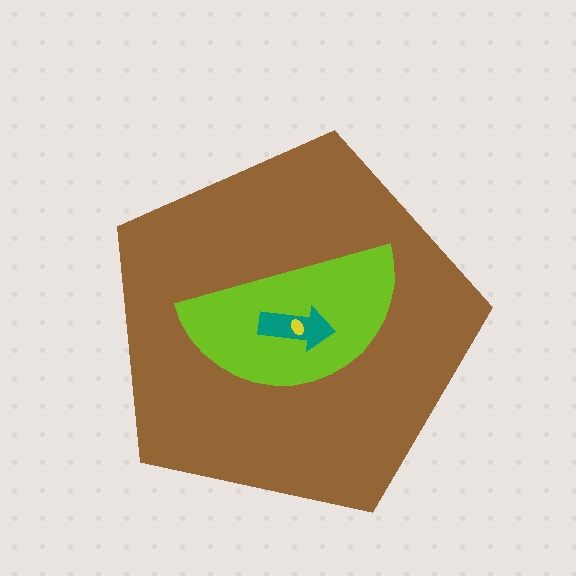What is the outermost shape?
The brown pentagon.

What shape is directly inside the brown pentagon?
The lime semicircle.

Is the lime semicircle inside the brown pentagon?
Yes.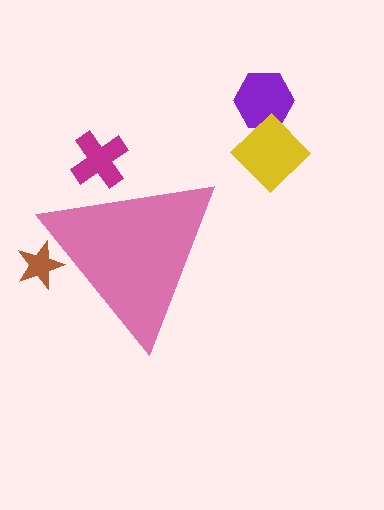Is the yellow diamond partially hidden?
No, the yellow diamond is fully visible.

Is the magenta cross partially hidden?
Yes, the magenta cross is partially hidden behind the pink triangle.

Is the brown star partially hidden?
Yes, the brown star is partially hidden behind the pink triangle.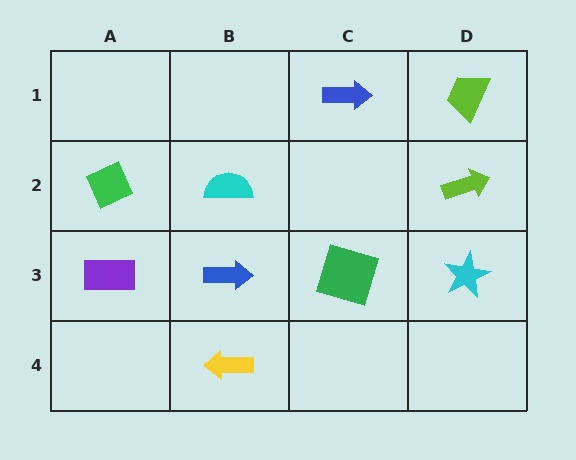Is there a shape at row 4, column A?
No, that cell is empty.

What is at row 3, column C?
A green square.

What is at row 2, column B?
A cyan semicircle.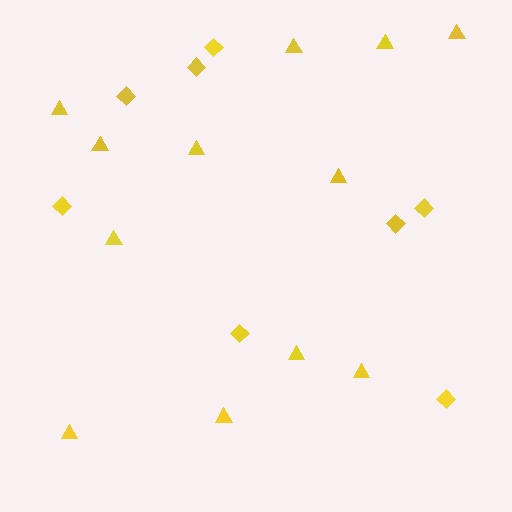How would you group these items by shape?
There are 2 groups: one group of triangles (12) and one group of diamonds (8).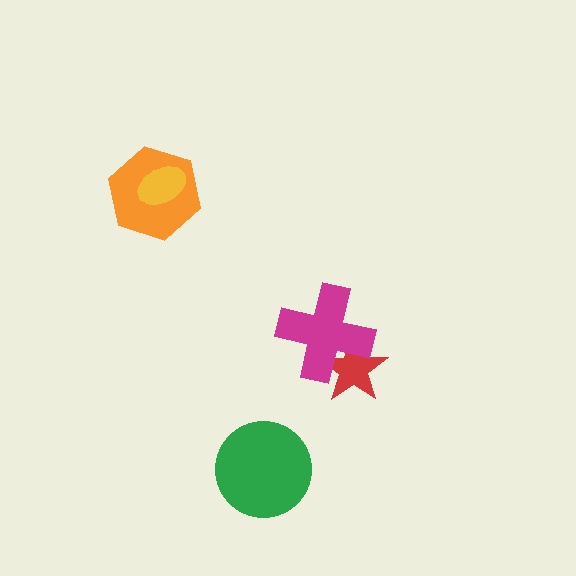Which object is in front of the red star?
The magenta cross is in front of the red star.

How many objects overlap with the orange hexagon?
1 object overlaps with the orange hexagon.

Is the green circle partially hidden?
No, no other shape covers it.